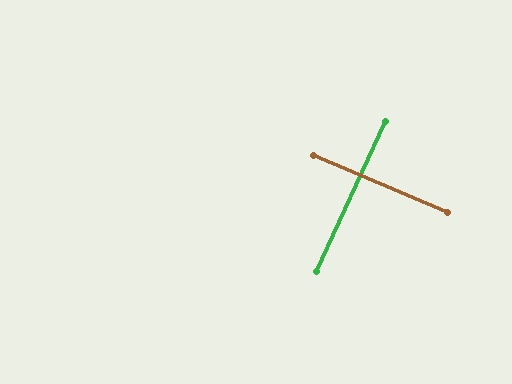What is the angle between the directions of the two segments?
Approximately 88 degrees.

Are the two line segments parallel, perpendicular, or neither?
Perpendicular — they meet at approximately 88°.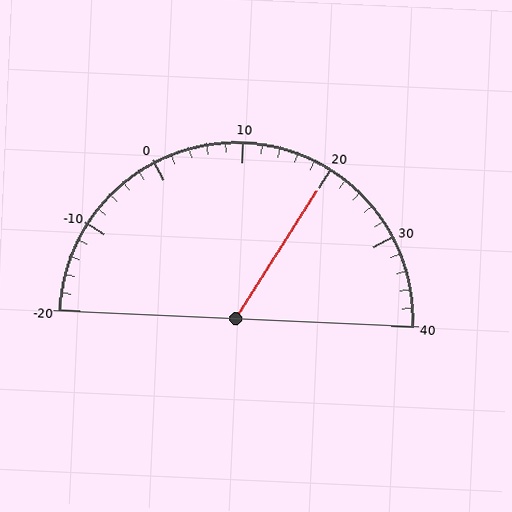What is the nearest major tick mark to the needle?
The nearest major tick mark is 20.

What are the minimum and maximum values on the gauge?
The gauge ranges from -20 to 40.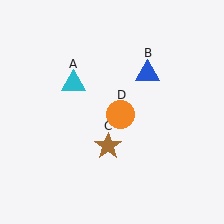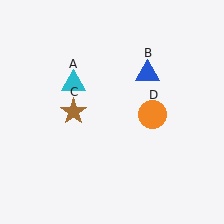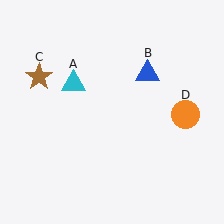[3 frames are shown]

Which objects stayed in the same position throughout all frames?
Cyan triangle (object A) and blue triangle (object B) remained stationary.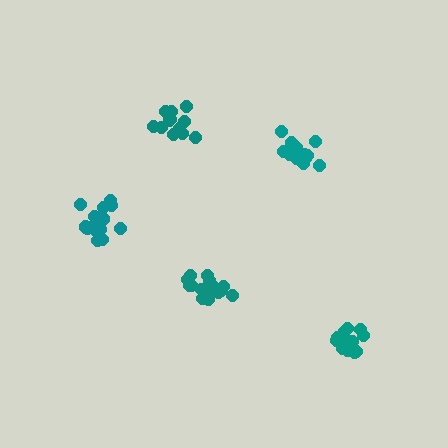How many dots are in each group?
Group 1: 16 dots, Group 2: 13 dots, Group 3: 12 dots, Group 4: 16 dots, Group 5: 14 dots (71 total).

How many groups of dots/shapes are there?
There are 5 groups.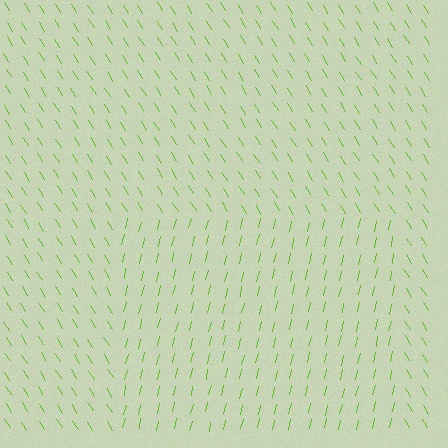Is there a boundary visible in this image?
Yes, there is a texture boundary formed by a change in line orientation.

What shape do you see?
I see a rectangle.